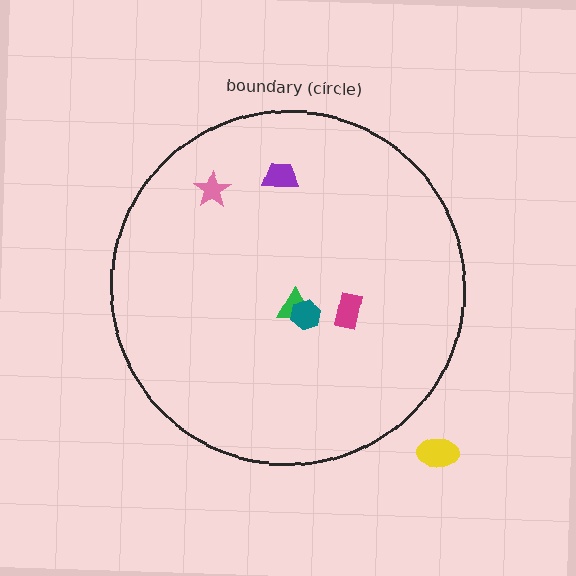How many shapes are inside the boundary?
5 inside, 1 outside.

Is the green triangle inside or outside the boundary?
Inside.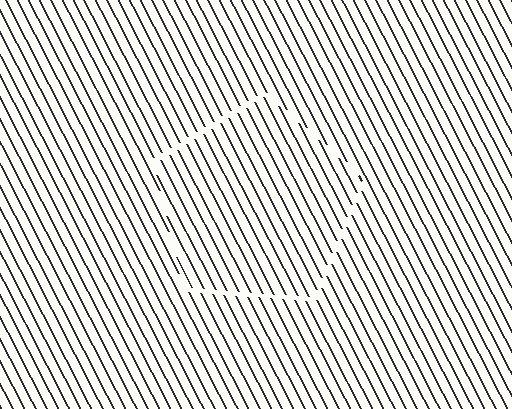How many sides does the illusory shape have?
5 sides — the line-ends trace a pentagon.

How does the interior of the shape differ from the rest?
The interior of the shape contains the same grating, shifted by half a period — the contour is defined by the phase discontinuity where line-ends from the inner and outer gratings abut.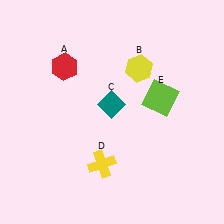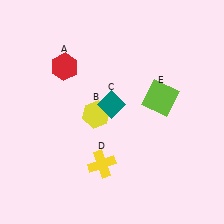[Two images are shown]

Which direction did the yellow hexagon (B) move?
The yellow hexagon (B) moved down.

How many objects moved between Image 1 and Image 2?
1 object moved between the two images.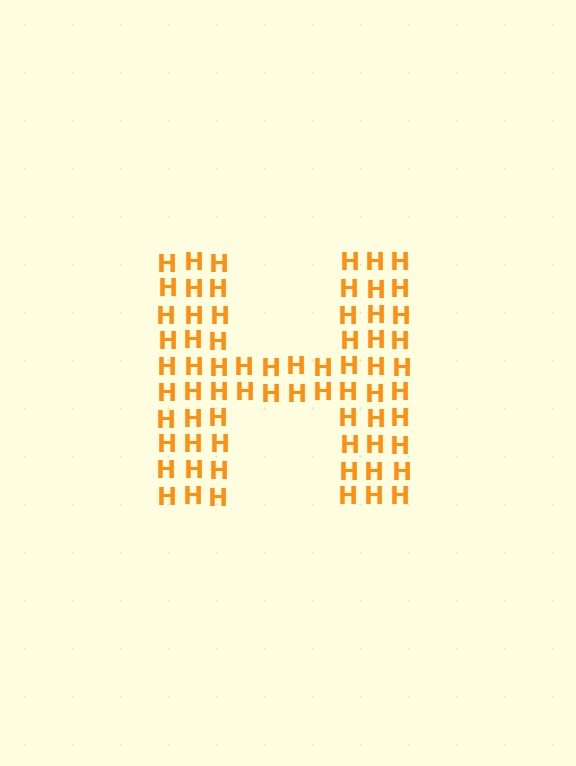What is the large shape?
The large shape is the letter H.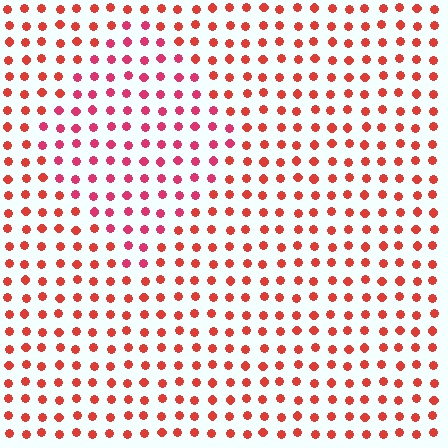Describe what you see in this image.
The image is filled with small red elements in a uniform arrangement. A diamond-shaped region is visible where the elements are tinted to a slightly different hue, forming a subtle color boundary.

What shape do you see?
I see a diamond.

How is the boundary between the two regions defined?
The boundary is defined purely by a slight shift in hue (about 24 degrees). Spacing, size, and orientation are identical on both sides.